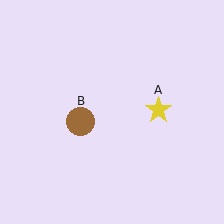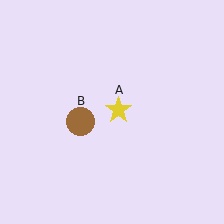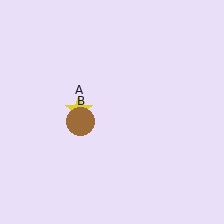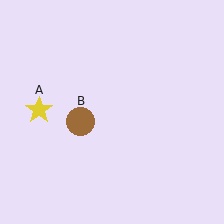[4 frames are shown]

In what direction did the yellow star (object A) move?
The yellow star (object A) moved left.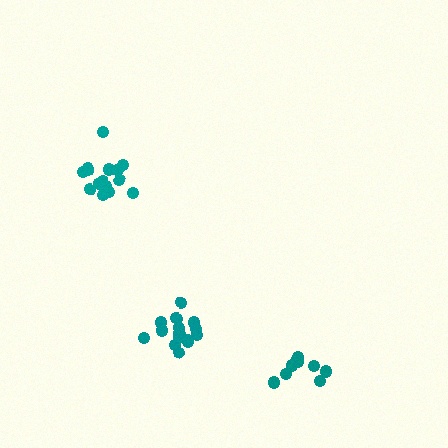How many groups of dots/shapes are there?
There are 3 groups.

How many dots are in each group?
Group 1: 15 dots, Group 2: 15 dots, Group 3: 9 dots (39 total).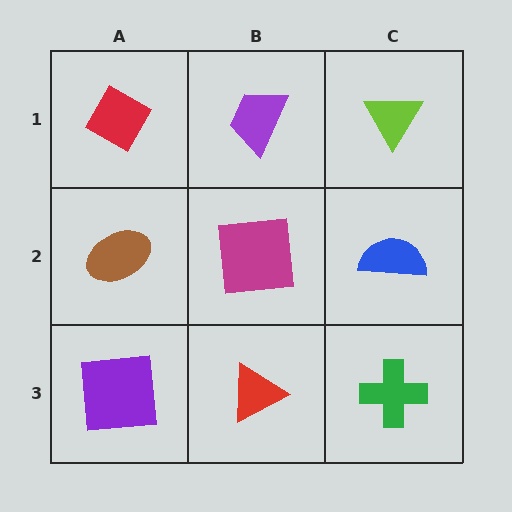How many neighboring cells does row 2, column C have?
3.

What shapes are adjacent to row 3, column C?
A blue semicircle (row 2, column C), a red triangle (row 3, column B).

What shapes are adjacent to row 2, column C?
A lime triangle (row 1, column C), a green cross (row 3, column C), a magenta square (row 2, column B).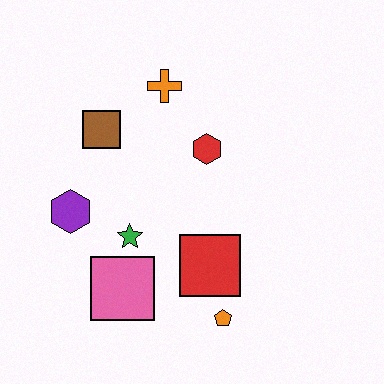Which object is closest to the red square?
The orange pentagon is closest to the red square.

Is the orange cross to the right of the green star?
Yes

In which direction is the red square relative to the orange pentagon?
The red square is above the orange pentagon.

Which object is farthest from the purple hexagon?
The orange pentagon is farthest from the purple hexagon.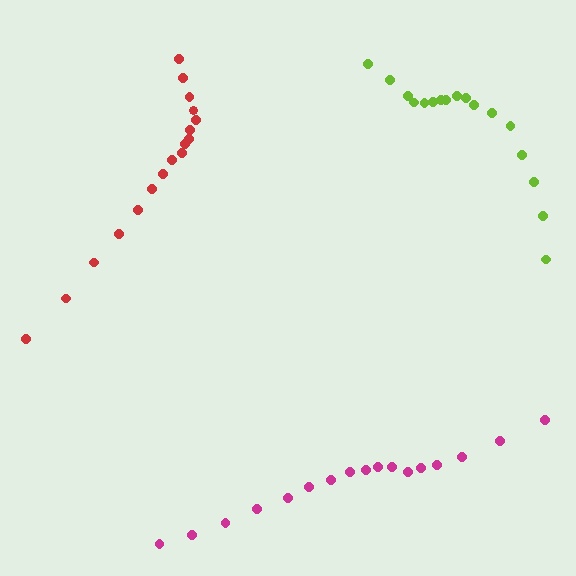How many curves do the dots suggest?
There are 3 distinct paths.